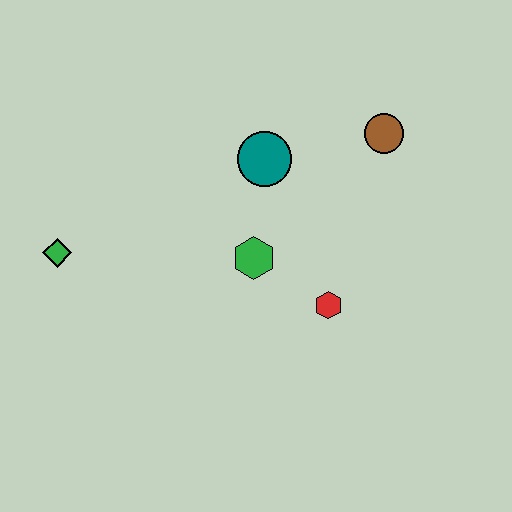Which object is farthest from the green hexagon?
The green diamond is farthest from the green hexagon.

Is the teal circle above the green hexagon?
Yes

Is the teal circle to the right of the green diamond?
Yes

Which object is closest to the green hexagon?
The red hexagon is closest to the green hexagon.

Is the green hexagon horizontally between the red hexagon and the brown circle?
No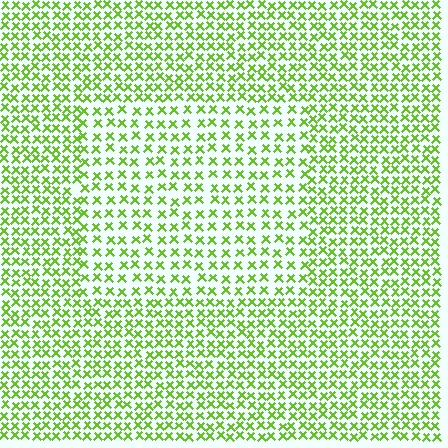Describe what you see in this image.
The image contains small lime elements arranged at two different densities. A rectangle-shaped region is visible where the elements are less densely packed than the surrounding area.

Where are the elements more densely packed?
The elements are more densely packed outside the rectangle boundary.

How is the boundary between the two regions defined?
The boundary is defined by a change in element density (approximately 1.6x ratio). All elements are the same color, size, and shape.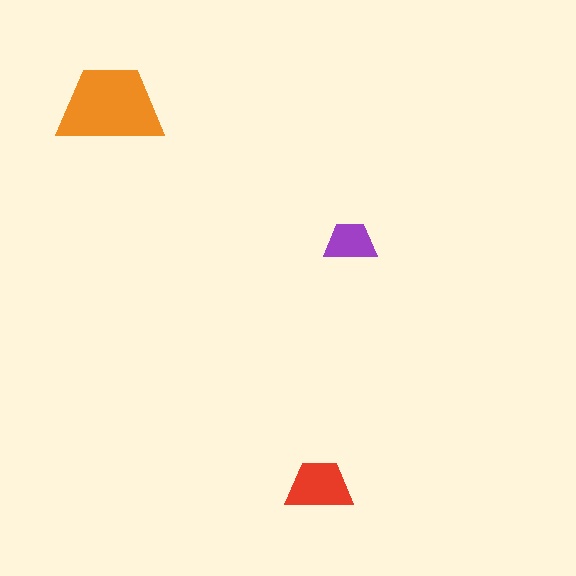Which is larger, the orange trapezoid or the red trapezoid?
The orange one.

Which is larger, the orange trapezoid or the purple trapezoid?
The orange one.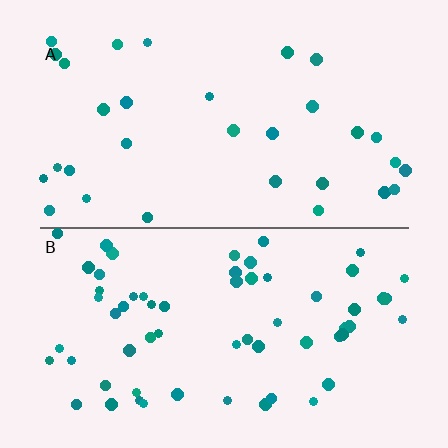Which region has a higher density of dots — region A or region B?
B (the bottom).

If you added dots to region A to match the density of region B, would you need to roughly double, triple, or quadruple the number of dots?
Approximately double.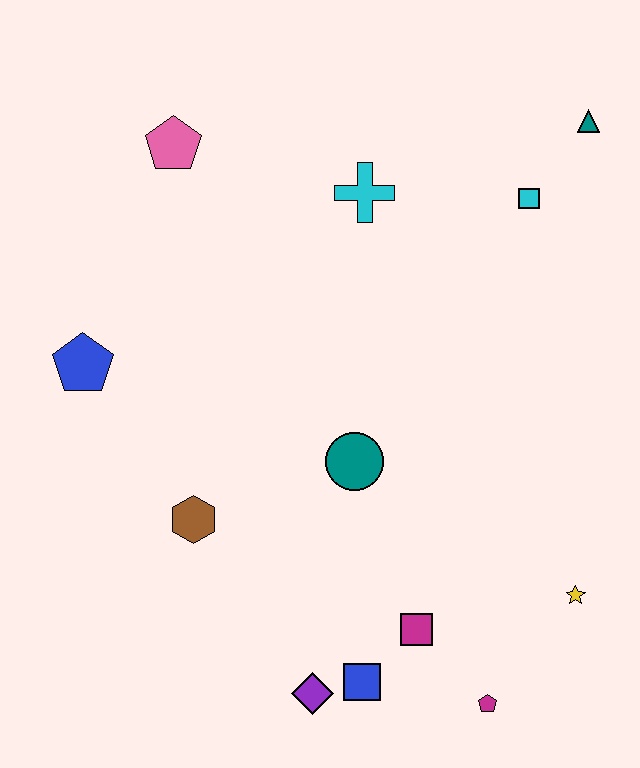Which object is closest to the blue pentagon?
The brown hexagon is closest to the blue pentagon.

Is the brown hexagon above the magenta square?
Yes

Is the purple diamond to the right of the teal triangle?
No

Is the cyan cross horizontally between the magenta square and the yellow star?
No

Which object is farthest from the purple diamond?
The teal triangle is farthest from the purple diamond.